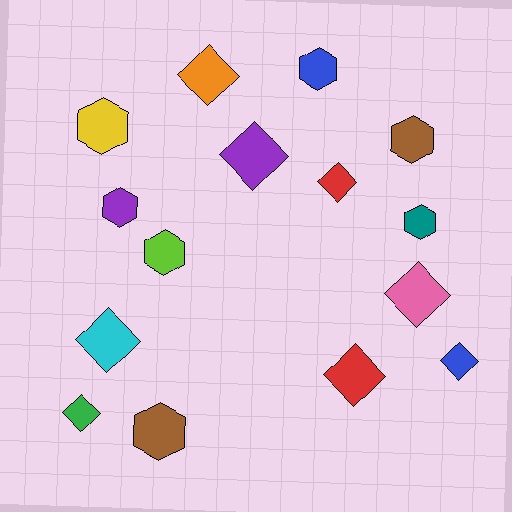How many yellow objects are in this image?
There is 1 yellow object.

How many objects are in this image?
There are 15 objects.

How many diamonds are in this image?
There are 8 diamonds.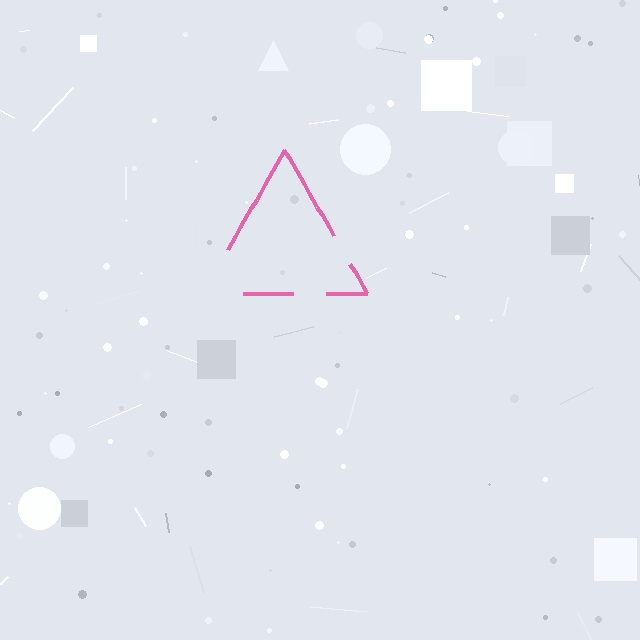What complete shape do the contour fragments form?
The contour fragments form a triangle.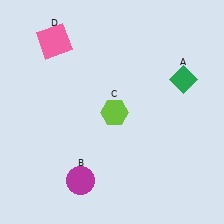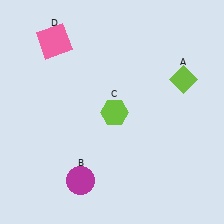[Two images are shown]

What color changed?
The diamond (A) changed from green in Image 1 to lime in Image 2.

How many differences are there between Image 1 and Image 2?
There is 1 difference between the two images.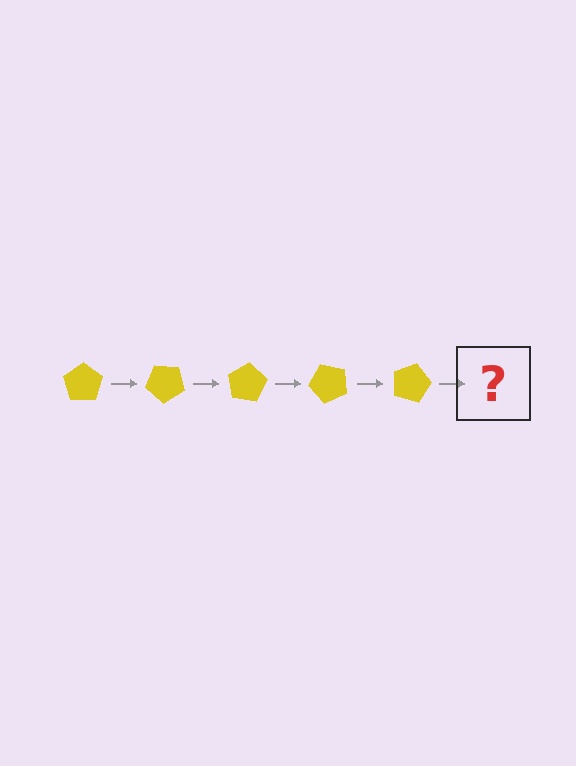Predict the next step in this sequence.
The next step is a yellow pentagon rotated 200 degrees.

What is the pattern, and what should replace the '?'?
The pattern is that the pentagon rotates 40 degrees each step. The '?' should be a yellow pentagon rotated 200 degrees.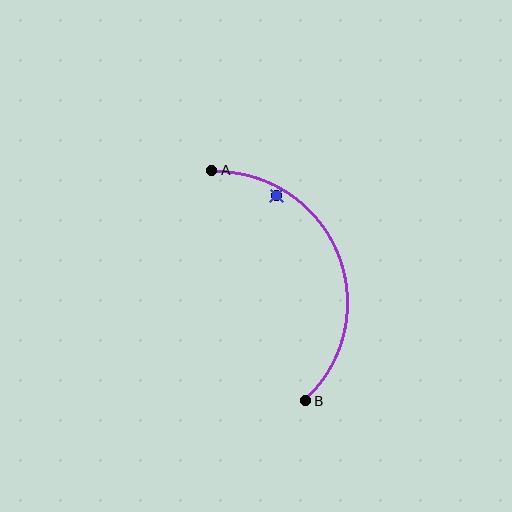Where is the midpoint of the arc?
The arc midpoint is the point on the curve farthest from the straight line joining A and B. It sits to the right of that line.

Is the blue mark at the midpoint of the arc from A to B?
No — the blue mark does not lie on the arc at all. It sits slightly inside the curve.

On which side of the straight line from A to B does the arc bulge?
The arc bulges to the right of the straight line connecting A and B.